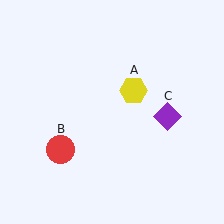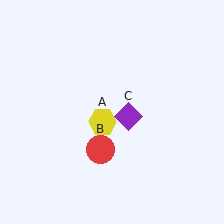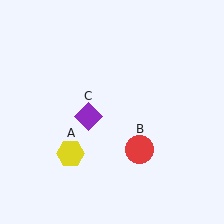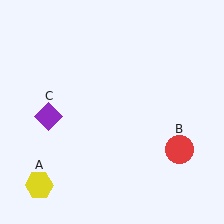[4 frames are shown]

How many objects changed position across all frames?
3 objects changed position: yellow hexagon (object A), red circle (object B), purple diamond (object C).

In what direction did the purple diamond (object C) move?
The purple diamond (object C) moved left.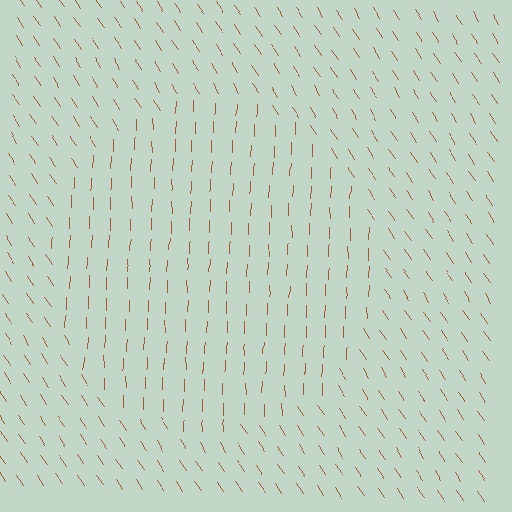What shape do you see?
I see a circle.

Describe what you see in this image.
The image is filled with small brown line segments. A circle region in the image has lines oriented differently from the surrounding lines, creating a visible texture boundary.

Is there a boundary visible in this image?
Yes, there is a texture boundary formed by a change in line orientation.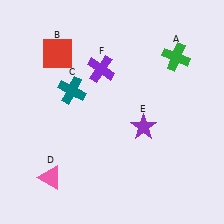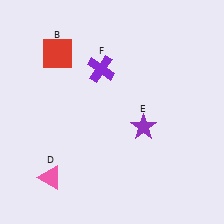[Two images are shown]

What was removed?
The teal cross (C), the green cross (A) were removed in Image 2.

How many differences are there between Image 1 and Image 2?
There are 2 differences between the two images.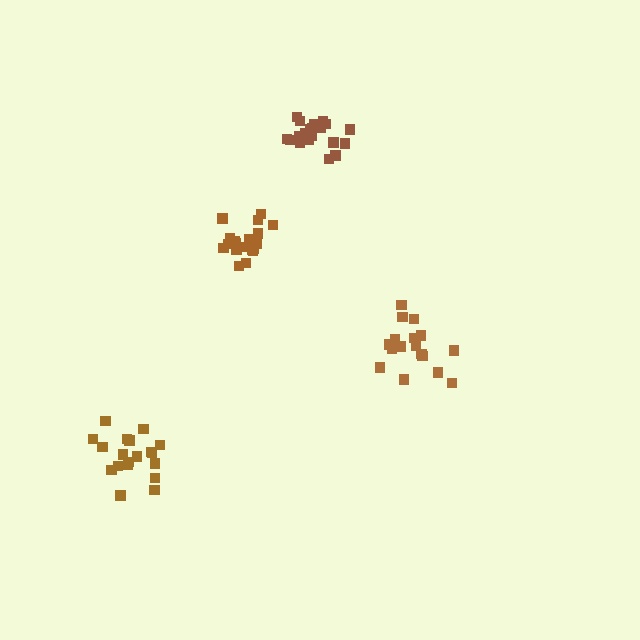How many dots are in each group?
Group 1: 21 dots, Group 2: 17 dots, Group 3: 19 dots, Group 4: 21 dots (78 total).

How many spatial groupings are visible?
There are 4 spatial groupings.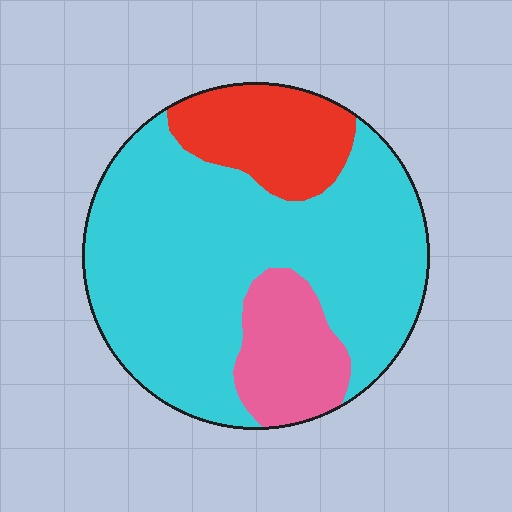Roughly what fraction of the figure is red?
Red covers around 15% of the figure.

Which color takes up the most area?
Cyan, at roughly 70%.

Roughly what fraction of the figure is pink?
Pink covers around 15% of the figure.